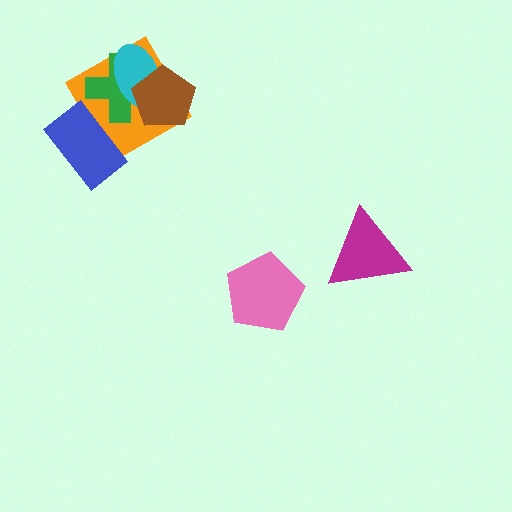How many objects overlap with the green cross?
3 objects overlap with the green cross.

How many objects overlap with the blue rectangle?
1 object overlaps with the blue rectangle.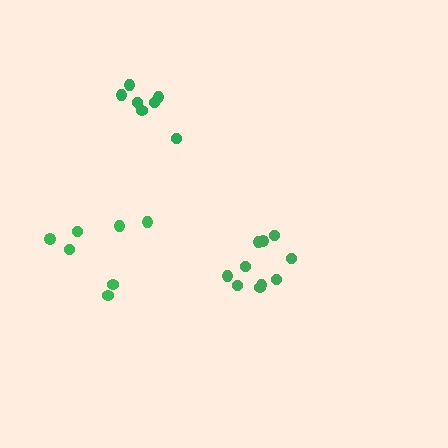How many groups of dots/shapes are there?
There are 3 groups.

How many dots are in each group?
Group 1: 7 dots, Group 2: 10 dots, Group 3: 7 dots (24 total).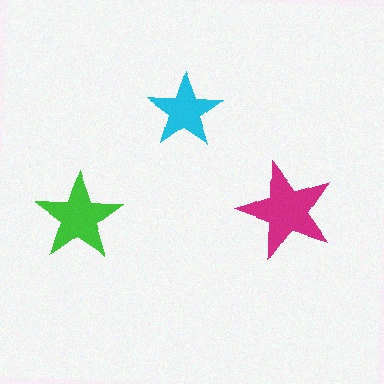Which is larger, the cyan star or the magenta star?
The magenta one.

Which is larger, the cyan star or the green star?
The green one.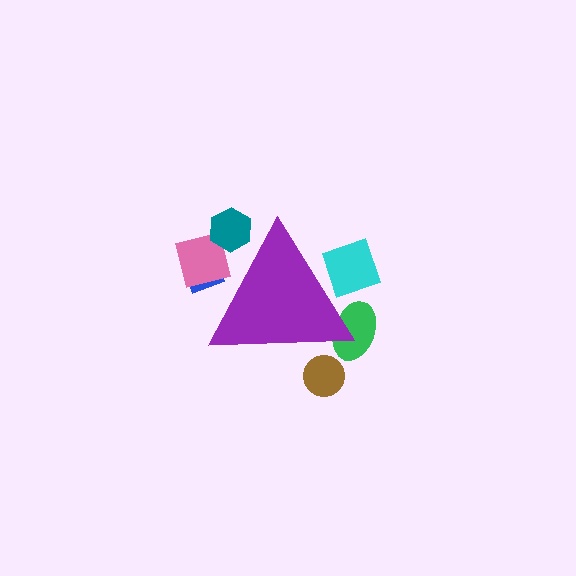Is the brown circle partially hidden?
Yes, the brown circle is partially hidden behind the purple triangle.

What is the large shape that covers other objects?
A purple triangle.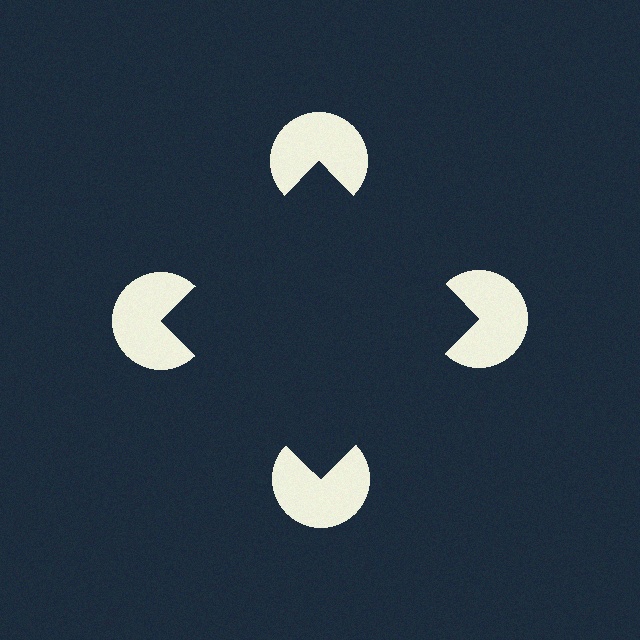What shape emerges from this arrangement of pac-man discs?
An illusory square — its edges are inferred from the aligned wedge cuts in the pac-man discs, not physically drawn.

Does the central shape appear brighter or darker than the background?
It typically appears slightly darker than the background, even though no actual brightness change is drawn.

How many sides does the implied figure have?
4 sides.